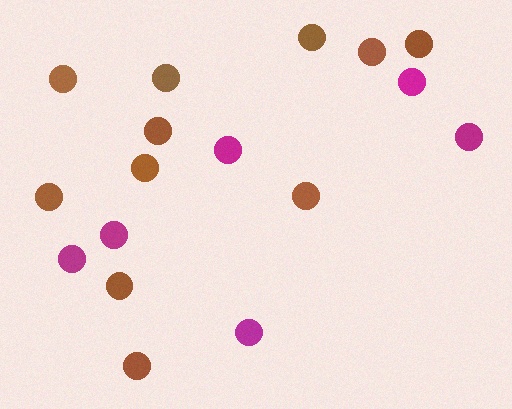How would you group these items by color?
There are 2 groups: one group of magenta circles (6) and one group of brown circles (11).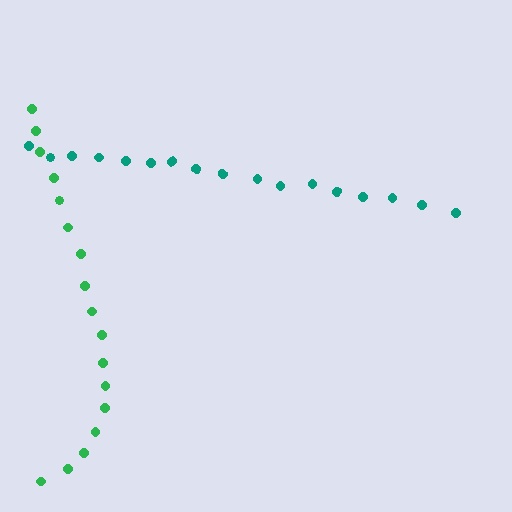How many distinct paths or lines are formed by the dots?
There are 2 distinct paths.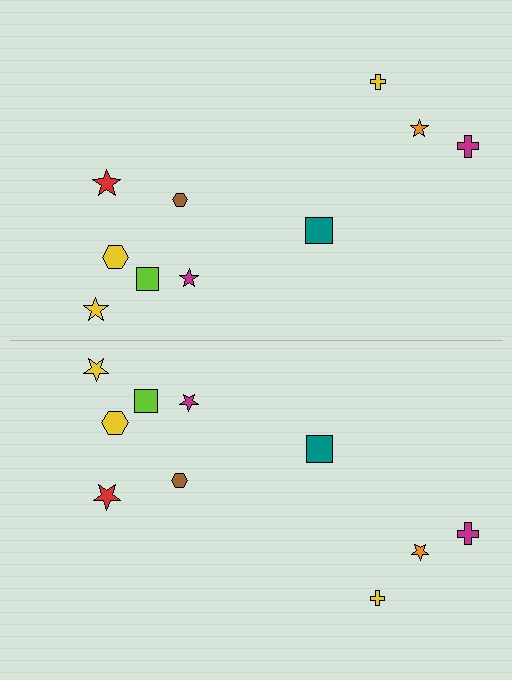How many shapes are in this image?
There are 20 shapes in this image.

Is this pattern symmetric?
Yes, this pattern has bilateral (reflection) symmetry.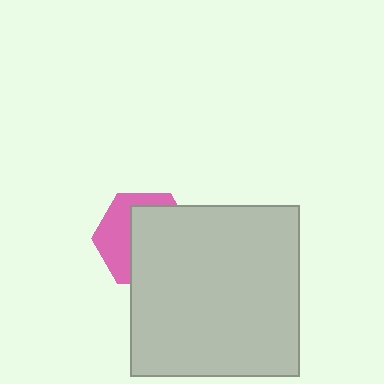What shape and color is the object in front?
The object in front is a light gray rectangle.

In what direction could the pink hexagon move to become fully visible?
The pink hexagon could move toward the upper-left. That would shift it out from behind the light gray rectangle entirely.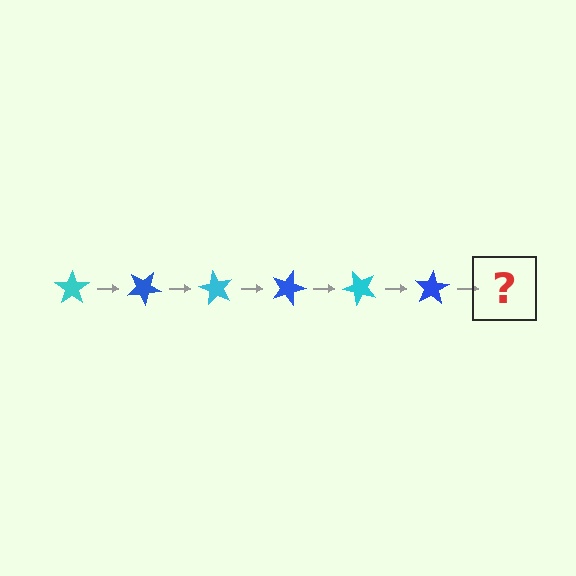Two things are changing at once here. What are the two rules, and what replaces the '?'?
The two rules are that it rotates 30 degrees each step and the color cycles through cyan and blue. The '?' should be a cyan star, rotated 180 degrees from the start.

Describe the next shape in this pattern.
It should be a cyan star, rotated 180 degrees from the start.